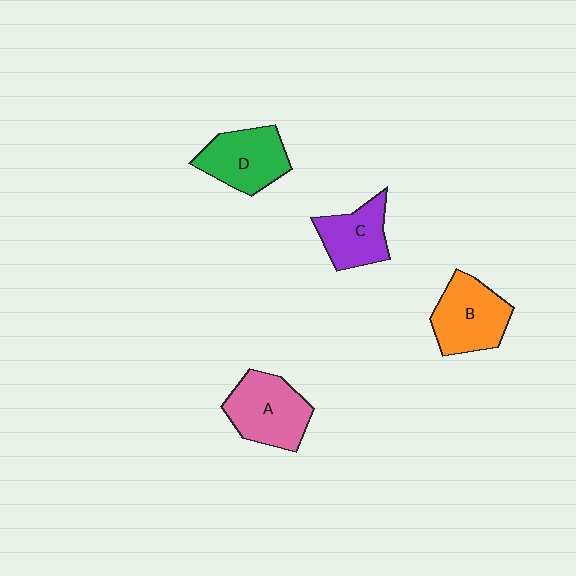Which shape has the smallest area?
Shape C (purple).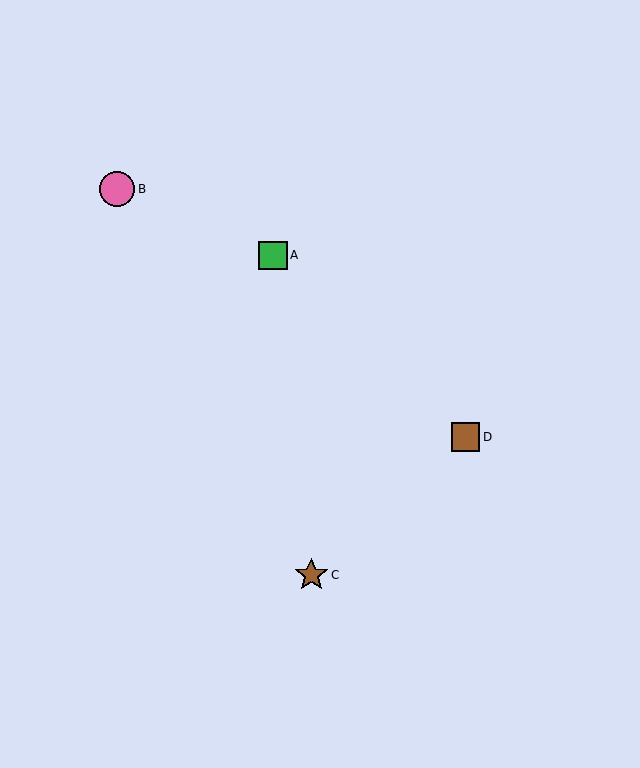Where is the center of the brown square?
The center of the brown square is at (466, 437).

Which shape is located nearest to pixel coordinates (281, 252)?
The green square (labeled A) at (273, 255) is nearest to that location.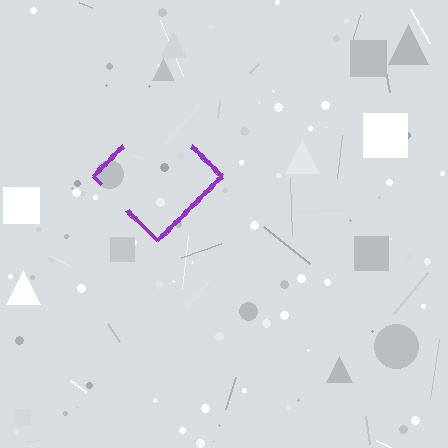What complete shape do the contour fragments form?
The contour fragments form a diamond.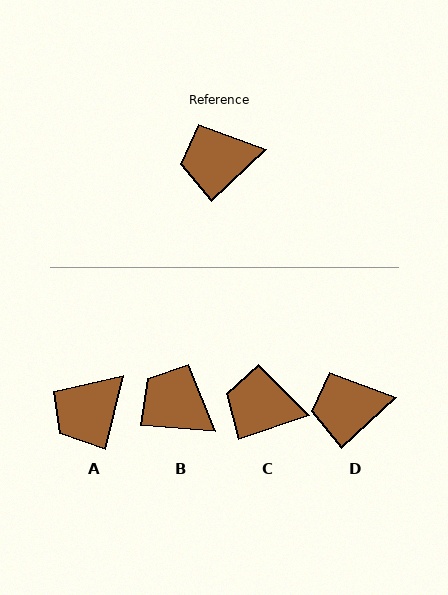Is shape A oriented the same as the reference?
No, it is off by about 33 degrees.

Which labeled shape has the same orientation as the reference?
D.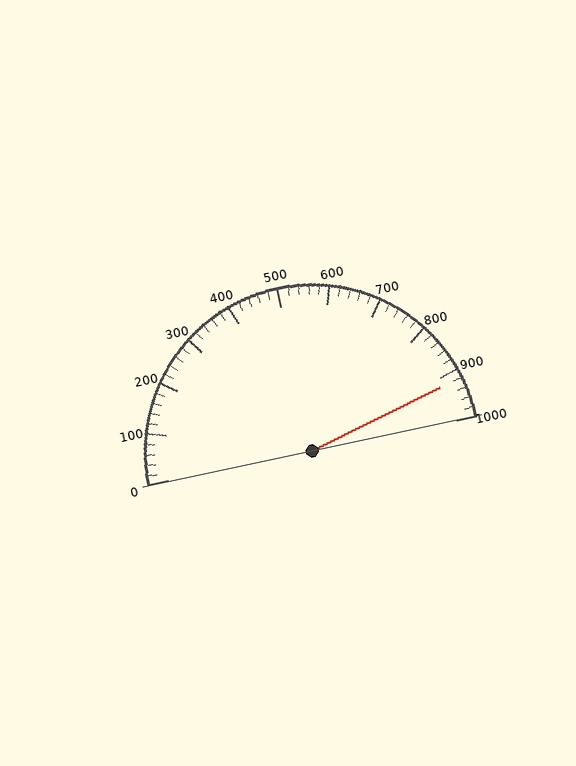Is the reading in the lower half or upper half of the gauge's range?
The reading is in the upper half of the range (0 to 1000).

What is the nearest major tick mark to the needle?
The nearest major tick mark is 900.